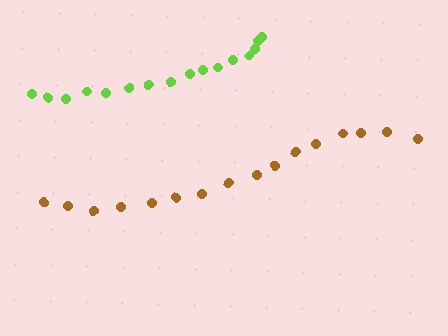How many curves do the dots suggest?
There are 2 distinct paths.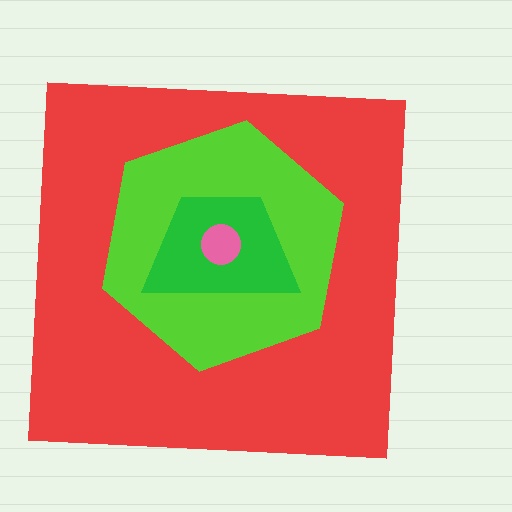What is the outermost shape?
The red square.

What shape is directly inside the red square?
The lime hexagon.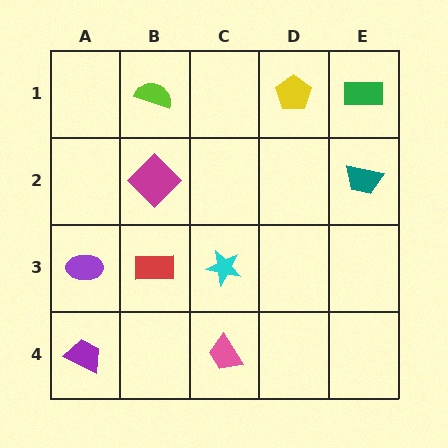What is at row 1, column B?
A lime semicircle.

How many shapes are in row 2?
2 shapes.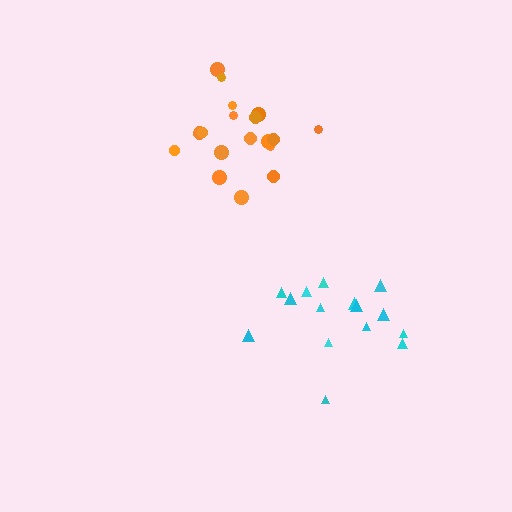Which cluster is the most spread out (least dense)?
Cyan.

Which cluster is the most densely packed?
Orange.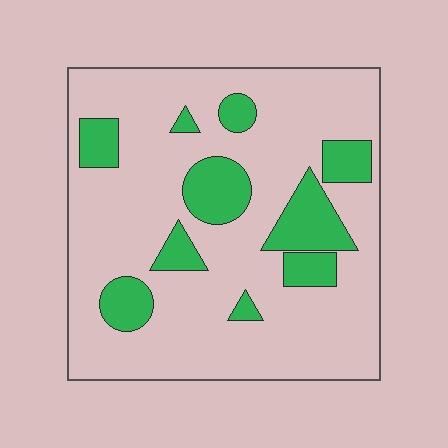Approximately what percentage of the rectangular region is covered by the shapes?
Approximately 20%.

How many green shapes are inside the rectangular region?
10.